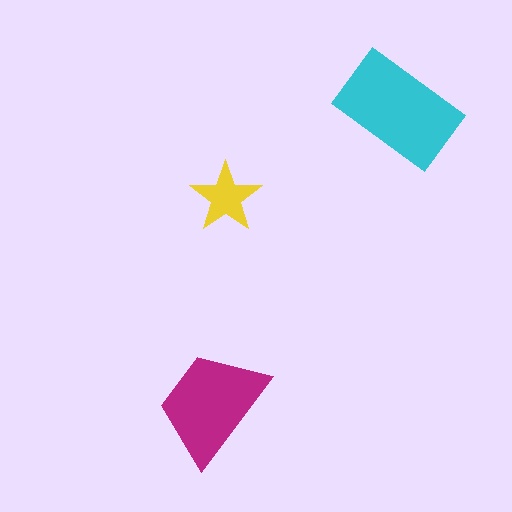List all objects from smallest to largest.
The yellow star, the magenta trapezoid, the cyan rectangle.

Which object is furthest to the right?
The cyan rectangle is rightmost.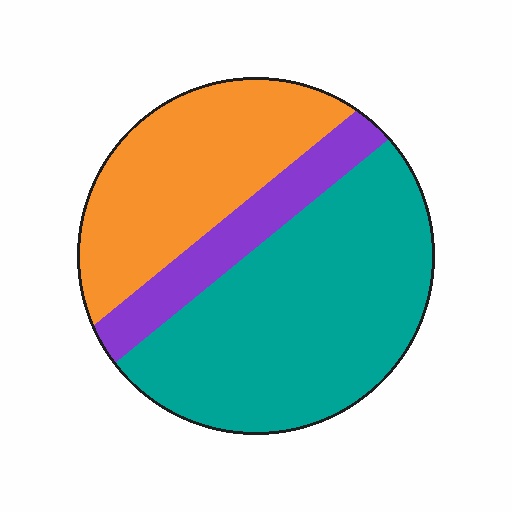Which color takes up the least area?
Purple, at roughly 15%.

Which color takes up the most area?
Teal, at roughly 50%.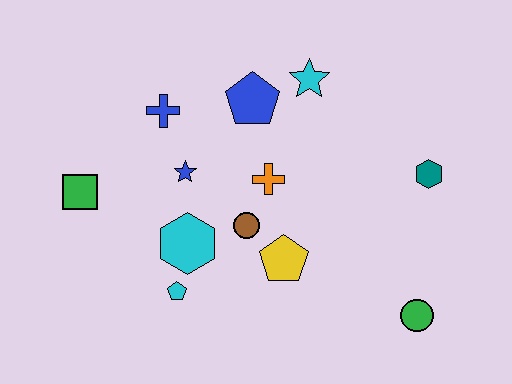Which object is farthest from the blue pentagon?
The green circle is farthest from the blue pentagon.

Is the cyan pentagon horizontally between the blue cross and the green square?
No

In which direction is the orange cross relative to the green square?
The orange cross is to the right of the green square.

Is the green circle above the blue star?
No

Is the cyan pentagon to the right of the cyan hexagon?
No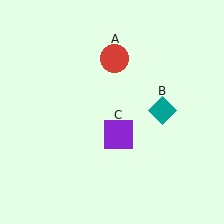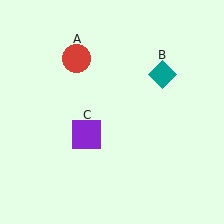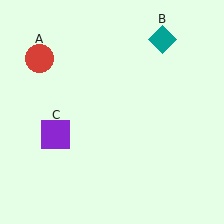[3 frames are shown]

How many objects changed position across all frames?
3 objects changed position: red circle (object A), teal diamond (object B), purple square (object C).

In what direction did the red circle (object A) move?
The red circle (object A) moved left.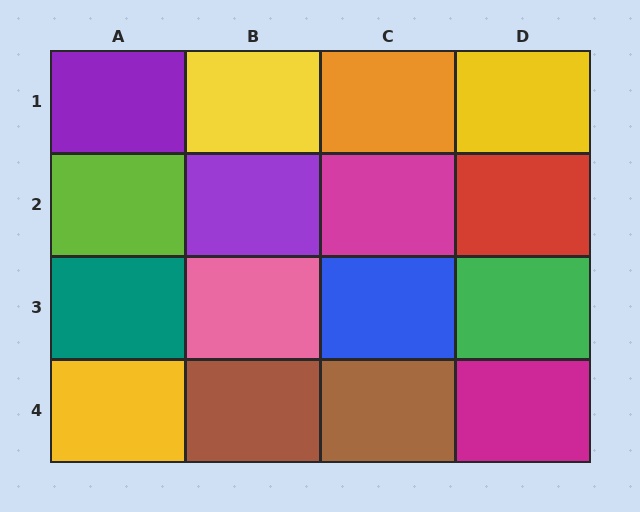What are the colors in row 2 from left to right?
Lime, purple, magenta, red.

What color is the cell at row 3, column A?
Teal.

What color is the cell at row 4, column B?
Brown.